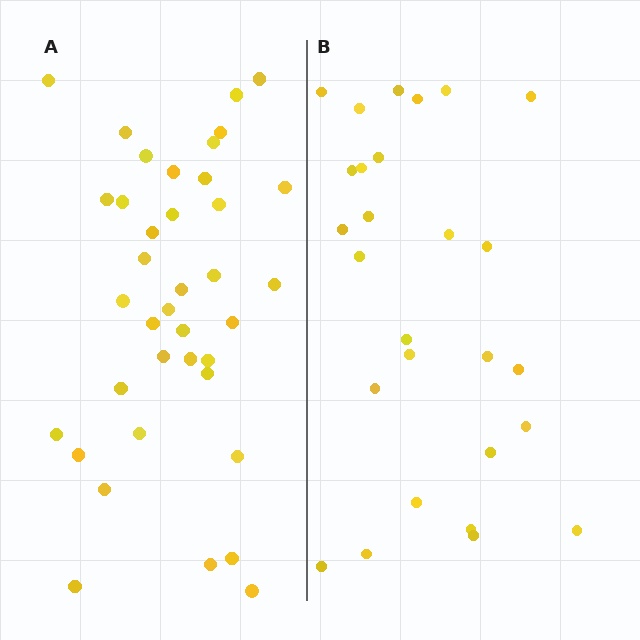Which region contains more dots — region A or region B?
Region A (the left region) has more dots.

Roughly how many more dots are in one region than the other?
Region A has roughly 12 or so more dots than region B.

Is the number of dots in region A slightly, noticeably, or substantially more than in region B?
Region A has noticeably more, but not dramatically so. The ratio is roughly 1.4 to 1.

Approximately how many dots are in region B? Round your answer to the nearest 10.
About 30 dots. (The exact count is 27, which rounds to 30.)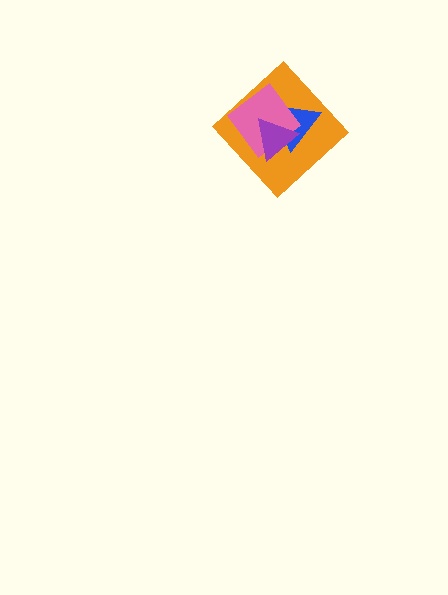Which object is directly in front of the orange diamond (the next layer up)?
The blue triangle is directly in front of the orange diamond.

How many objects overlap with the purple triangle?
3 objects overlap with the purple triangle.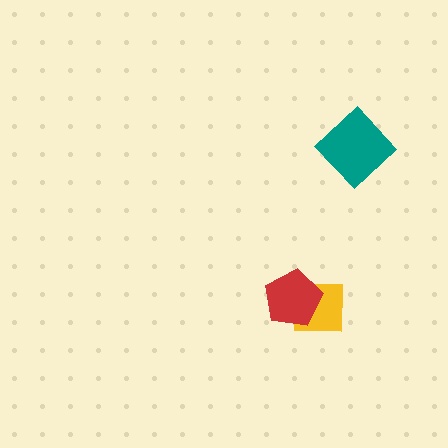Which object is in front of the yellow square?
The red pentagon is in front of the yellow square.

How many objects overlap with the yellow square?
1 object overlaps with the yellow square.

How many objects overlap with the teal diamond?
0 objects overlap with the teal diamond.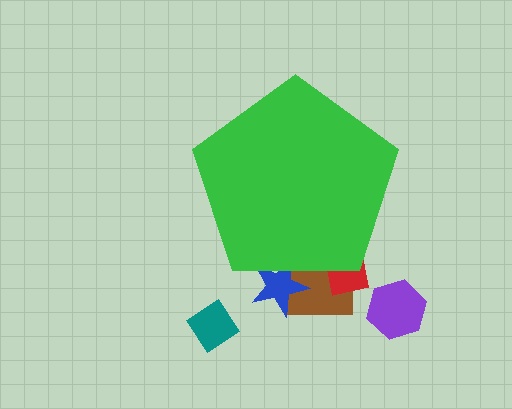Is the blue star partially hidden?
Yes, the blue star is partially hidden behind the green pentagon.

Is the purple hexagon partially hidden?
No, the purple hexagon is fully visible.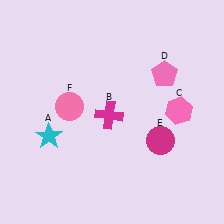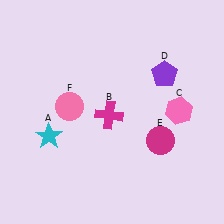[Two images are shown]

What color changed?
The pentagon (D) changed from pink in Image 1 to purple in Image 2.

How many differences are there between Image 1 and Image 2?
There is 1 difference between the two images.